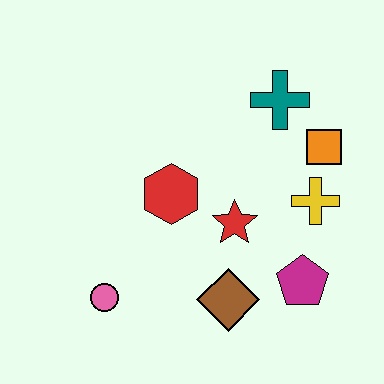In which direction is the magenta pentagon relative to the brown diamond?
The magenta pentagon is to the right of the brown diamond.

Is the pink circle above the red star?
No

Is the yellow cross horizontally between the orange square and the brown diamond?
Yes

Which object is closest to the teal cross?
The orange square is closest to the teal cross.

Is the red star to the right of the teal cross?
No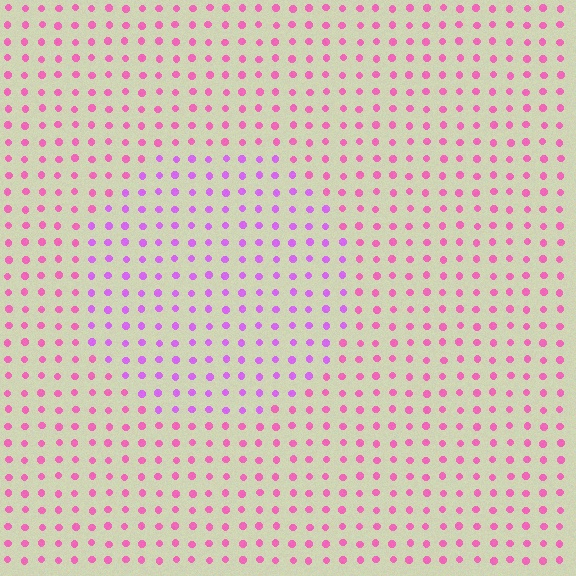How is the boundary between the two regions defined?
The boundary is defined purely by a slight shift in hue (about 35 degrees). Spacing, size, and orientation are identical on both sides.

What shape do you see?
I see a circle.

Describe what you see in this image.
The image is filled with small pink elements in a uniform arrangement. A circle-shaped region is visible where the elements are tinted to a slightly different hue, forming a subtle color boundary.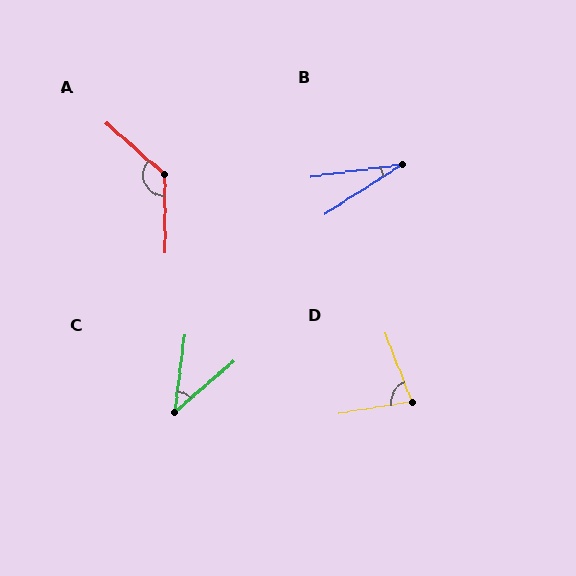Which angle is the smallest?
B, at approximately 25 degrees.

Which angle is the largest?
A, at approximately 132 degrees.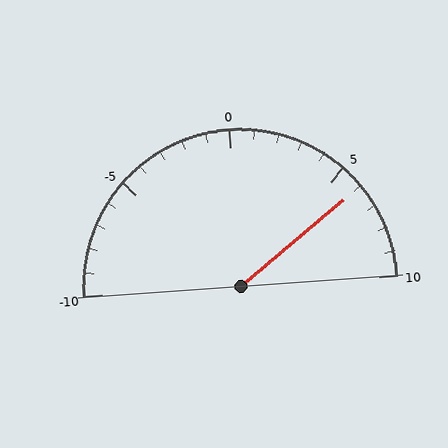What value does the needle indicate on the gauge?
The needle indicates approximately 6.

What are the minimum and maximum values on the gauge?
The gauge ranges from -10 to 10.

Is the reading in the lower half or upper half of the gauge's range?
The reading is in the upper half of the range (-10 to 10).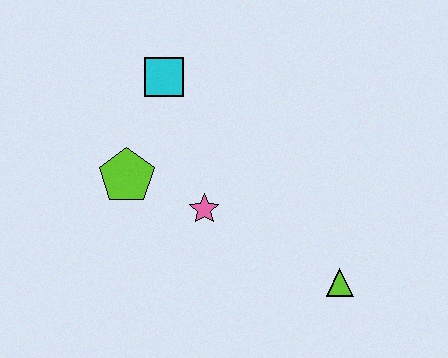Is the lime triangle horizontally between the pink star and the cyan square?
No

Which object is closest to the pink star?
The lime pentagon is closest to the pink star.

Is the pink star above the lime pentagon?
No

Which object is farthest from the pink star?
The lime triangle is farthest from the pink star.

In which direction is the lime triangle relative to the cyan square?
The lime triangle is below the cyan square.